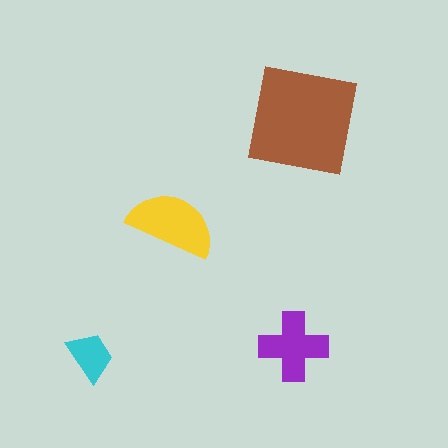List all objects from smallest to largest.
The cyan trapezoid, the purple cross, the yellow semicircle, the brown square.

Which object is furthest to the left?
The cyan trapezoid is leftmost.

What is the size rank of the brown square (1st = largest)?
1st.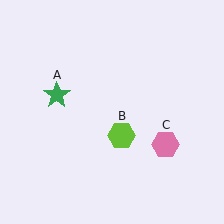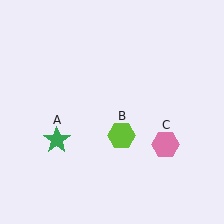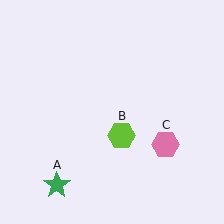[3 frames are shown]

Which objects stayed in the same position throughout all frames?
Lime hexagon (object B) and pink hexagon (object C) remained stationary.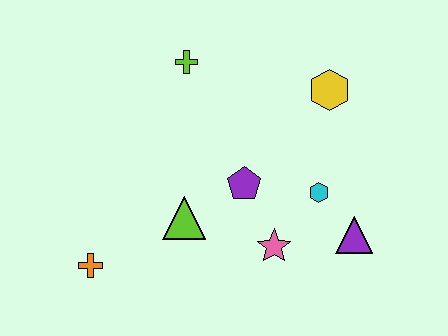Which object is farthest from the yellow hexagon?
The orange cross is farthest from the yellow hexagon.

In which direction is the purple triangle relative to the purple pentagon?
The purple triangle is to the right of the purple pentagon.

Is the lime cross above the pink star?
Yes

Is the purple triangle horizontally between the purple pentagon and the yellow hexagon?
No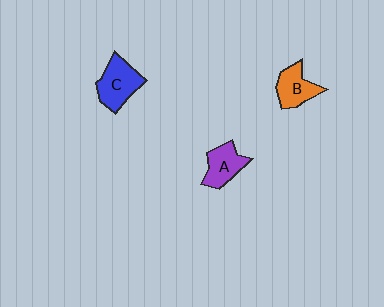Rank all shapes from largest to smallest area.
From largest to smallest: C (blue), B (orange), A (purple).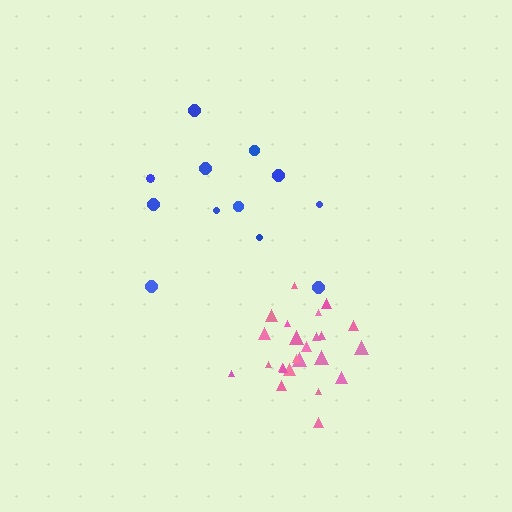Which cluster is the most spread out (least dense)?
Blue.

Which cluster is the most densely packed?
Pink.